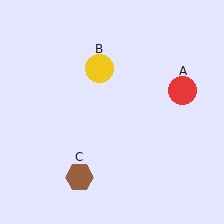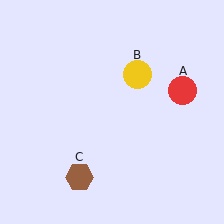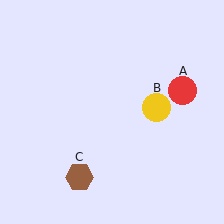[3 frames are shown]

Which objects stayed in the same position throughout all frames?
Red circle (object A) and brown hexagon (object C) remained stationary.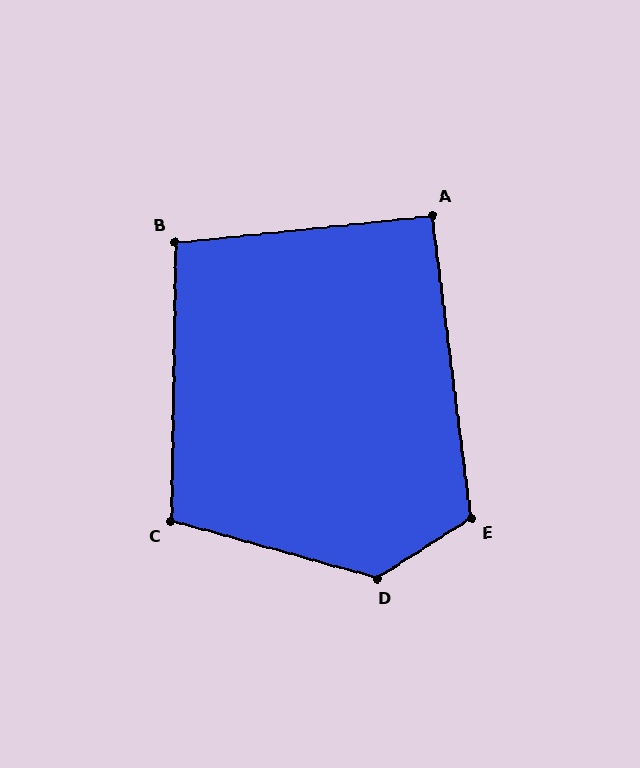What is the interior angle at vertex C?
Approximately 105 degrees (obtuse).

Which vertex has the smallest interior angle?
A, at approximately 91 degrees.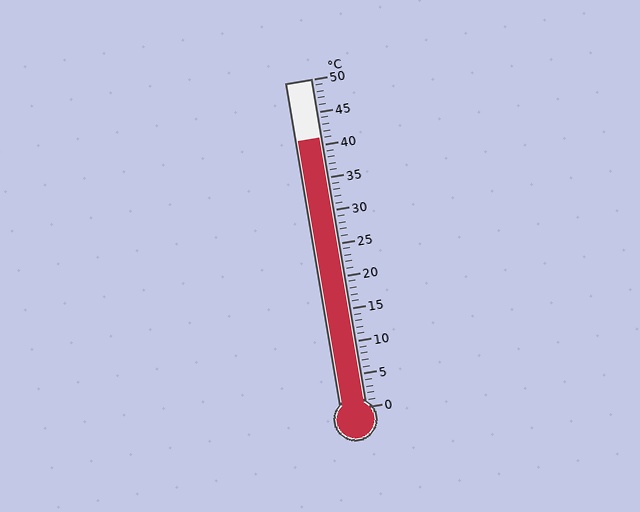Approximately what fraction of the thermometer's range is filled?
The thermometer is filled to approximately 80% of its range.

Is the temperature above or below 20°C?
The temperature is above 20°C.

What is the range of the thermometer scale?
The thermometer scale ranges from 0°C to 50°C.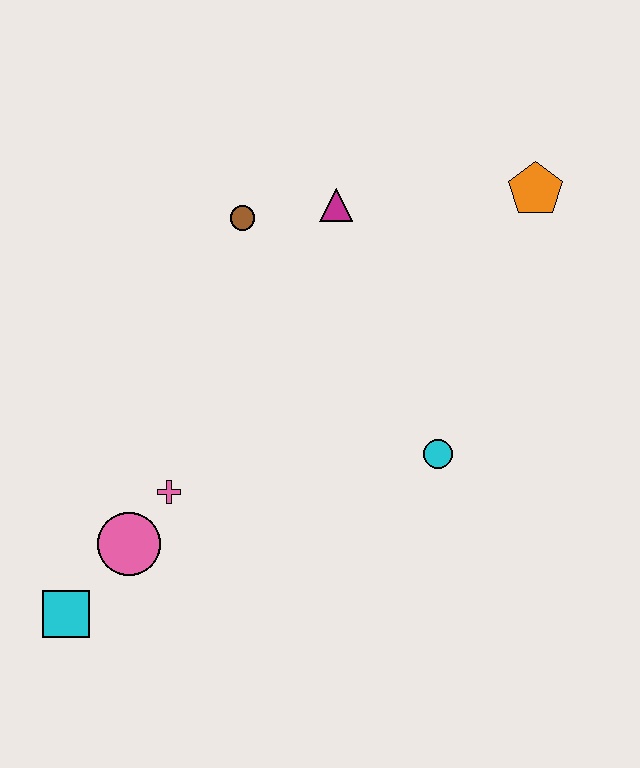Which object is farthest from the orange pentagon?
The cyan square is farthest from the orange pentagon.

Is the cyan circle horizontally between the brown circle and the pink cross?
No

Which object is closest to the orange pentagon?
The magenta triangle is closest to the orange pentagon.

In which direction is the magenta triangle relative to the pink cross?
The magenta triangle is above the pink cross.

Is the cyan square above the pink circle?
No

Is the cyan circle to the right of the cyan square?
Yes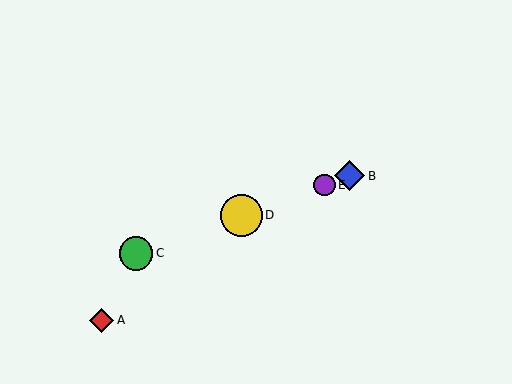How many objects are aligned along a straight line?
4 objects (B, C, D, E) are aligned along a straight line.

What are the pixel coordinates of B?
Object B is at (350, 176).